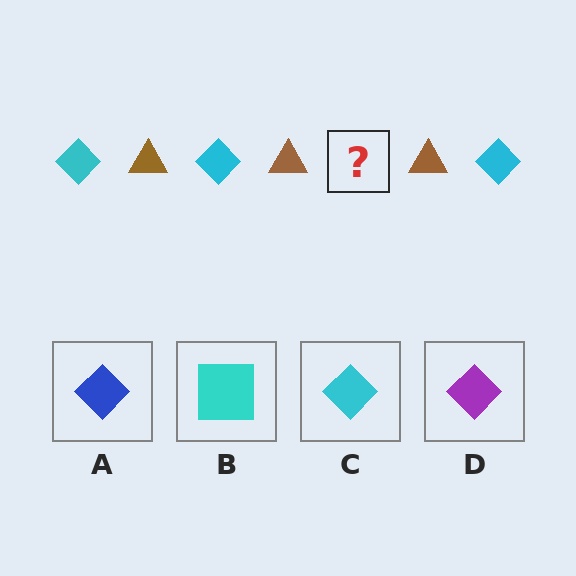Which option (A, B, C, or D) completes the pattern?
C.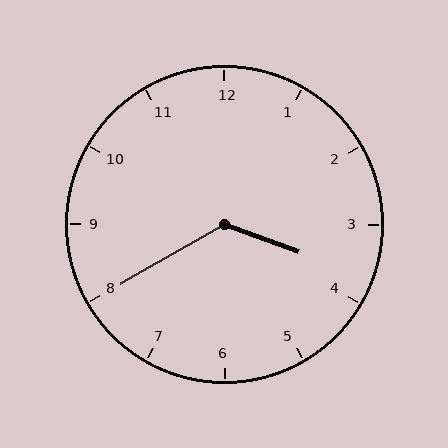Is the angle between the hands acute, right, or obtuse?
It is obtuse.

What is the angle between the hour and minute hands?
Approximately 130 degrees.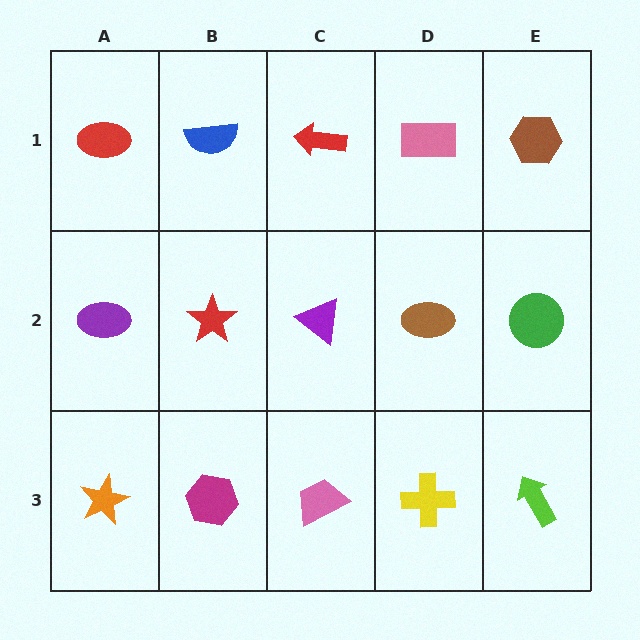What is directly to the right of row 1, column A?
A blue semicircle.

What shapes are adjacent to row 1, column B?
A red star (row 2, column B), a red ellipse (row 1, column A), a red arrow (row 1, column C).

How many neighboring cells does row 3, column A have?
2.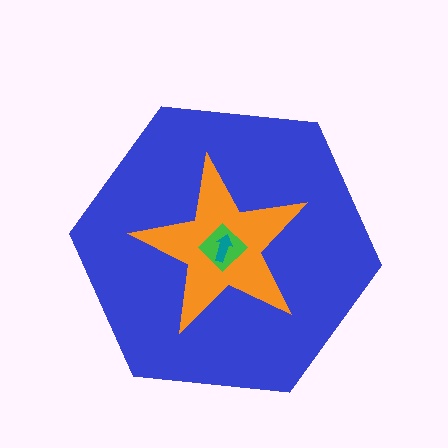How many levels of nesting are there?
4.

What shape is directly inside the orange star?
The green diamond.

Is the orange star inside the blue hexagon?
Yes.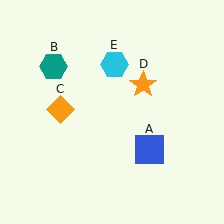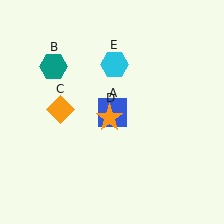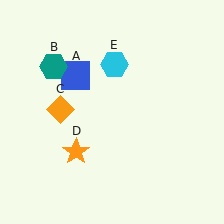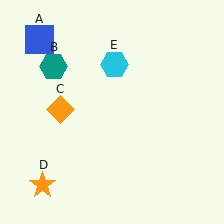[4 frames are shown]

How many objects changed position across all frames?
2 objects changed position: blue square (object A), orange star (object D).